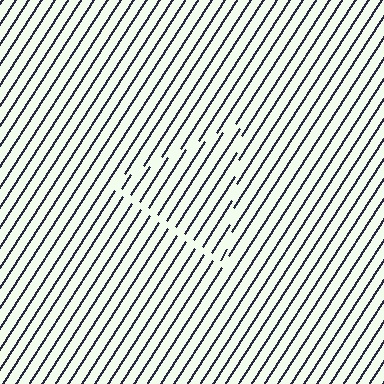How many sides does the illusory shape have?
3 sides — the line-ends trace a triangle.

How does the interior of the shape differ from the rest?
The interior of the shape contains the same grating, shifted by half a period — the contour is defined by the phase discontinuity where line-ends from the inner and outer gratings abut.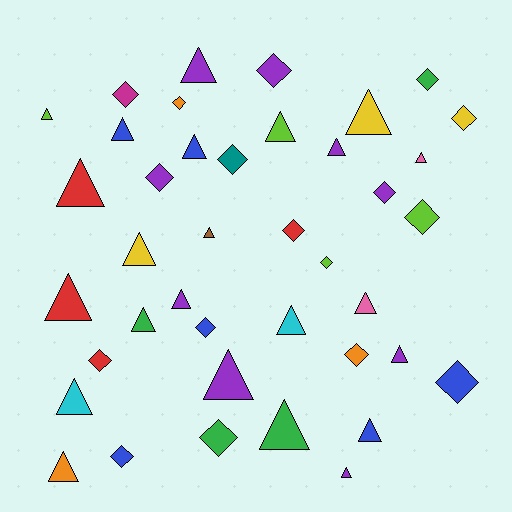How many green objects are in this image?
There are 4 green objects.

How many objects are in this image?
There are 40 objects.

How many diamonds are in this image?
There are 17 diamonds.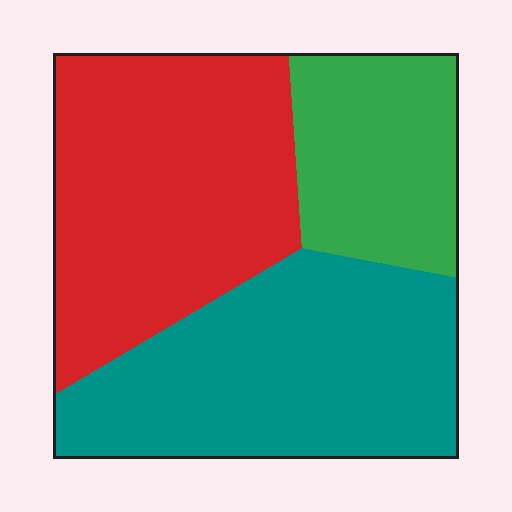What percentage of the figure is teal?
Teal takes up about two fifths (2/5) of the figure.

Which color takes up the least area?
Green, at roughly 20%.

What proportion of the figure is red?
Red takes up about two fifths (2/5) of the figure.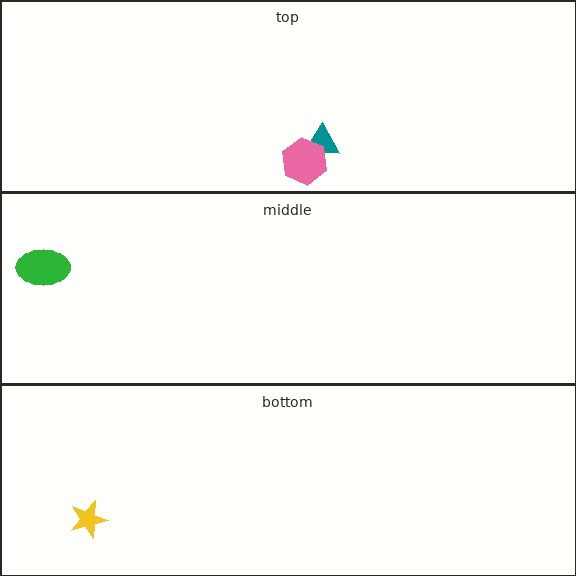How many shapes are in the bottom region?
1.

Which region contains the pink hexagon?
The top region.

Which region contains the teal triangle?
The top region.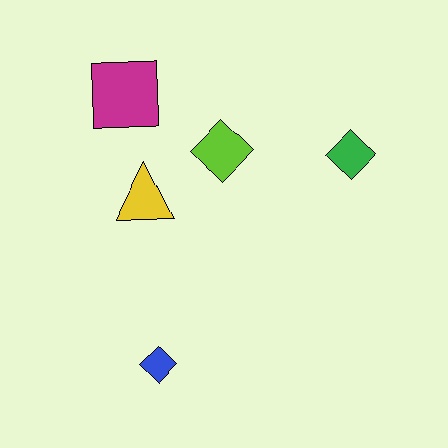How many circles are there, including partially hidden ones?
There are no circles.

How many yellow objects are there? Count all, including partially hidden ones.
There is 1 yellow object.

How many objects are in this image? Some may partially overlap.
There are 5 objects.